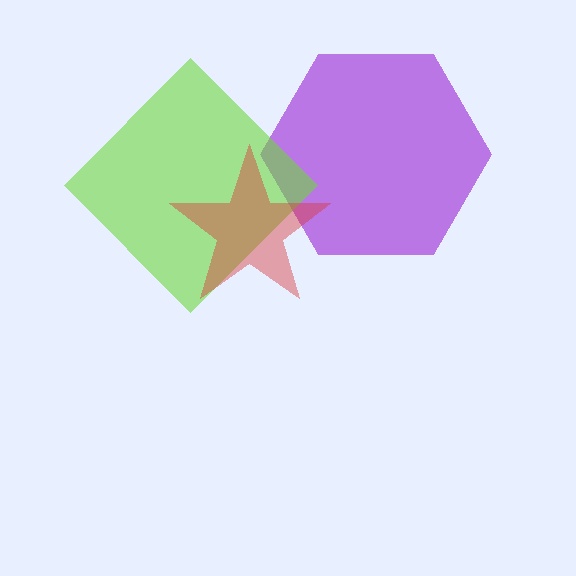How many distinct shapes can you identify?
There are 3 distinct shapes: a purple hexagon, a lime diamond, a red star.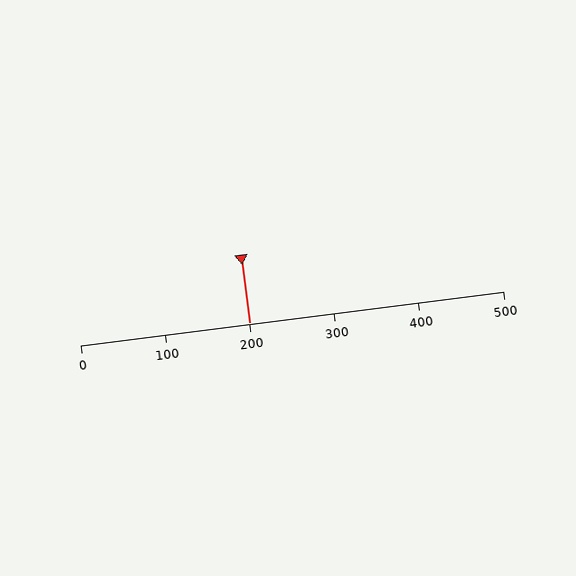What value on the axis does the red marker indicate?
The marker indicates approximately 200.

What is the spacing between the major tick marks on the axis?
The major ticks are spaced 100 apart.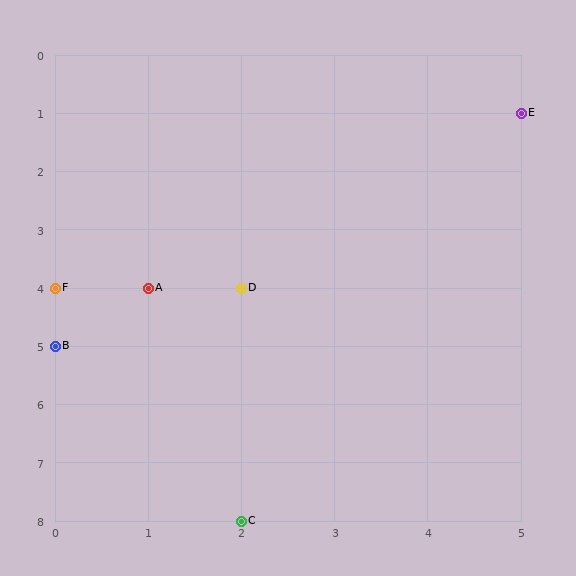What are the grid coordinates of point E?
Point E is at grid coordinates (5, 1).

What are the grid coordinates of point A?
Point A is at grid coordinates (1, 4).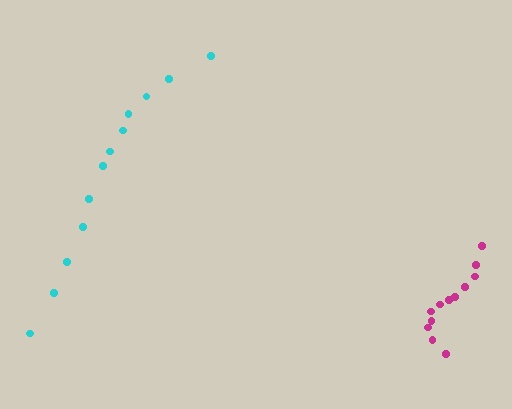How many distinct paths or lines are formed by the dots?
There are 2 distinct paths.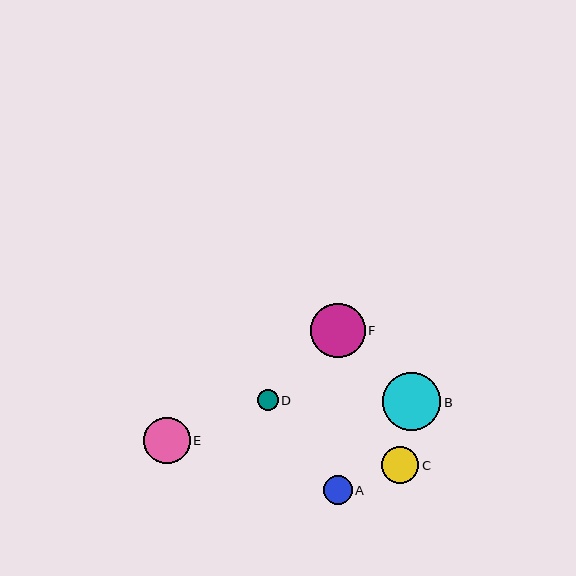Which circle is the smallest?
Circle D is the smallest with a size of approximately 21 pixels.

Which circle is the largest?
Circle B is the largest with a size of approximately 58 pixels.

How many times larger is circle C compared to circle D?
Circle C is approximately 1.8 times the size of circle D.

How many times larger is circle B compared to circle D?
Circle B is approximately 2.7 times the size of circle D.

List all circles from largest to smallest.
From largest to smallest: B, F, E, C, A, D.